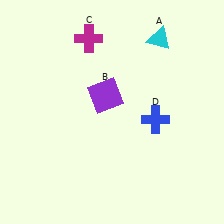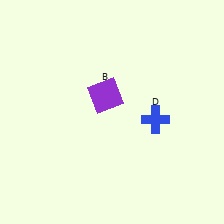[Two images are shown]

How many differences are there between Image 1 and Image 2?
There are 2 differences between the two images.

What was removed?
The magenta cross (C), the cyan triangle (A) were removed in Image 2.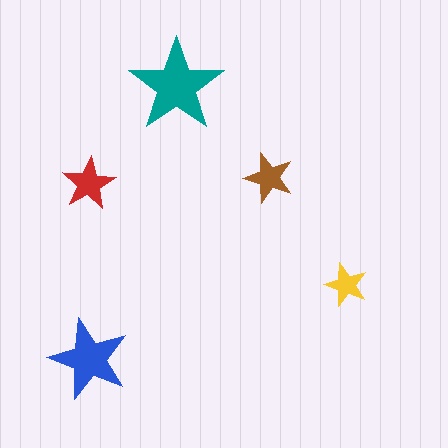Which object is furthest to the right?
The yellow star is rightmost.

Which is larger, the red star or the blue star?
The blue one.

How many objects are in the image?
There are 5 objects in the image.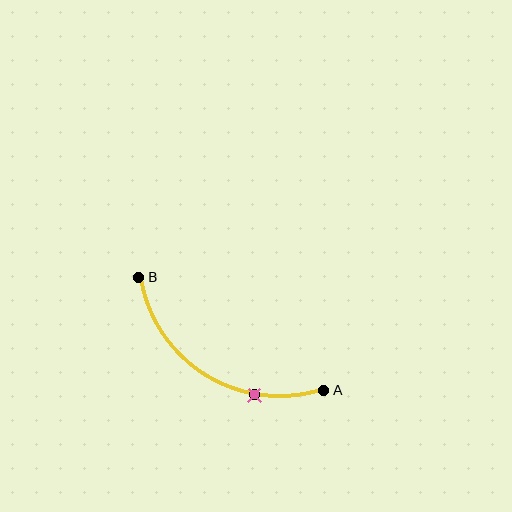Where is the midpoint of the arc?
The arc midpoint is the point on the curve farthest from the straight line joining A and B. It sits below that line.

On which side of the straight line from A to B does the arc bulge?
The arc bulges below the straight line connecting A and B.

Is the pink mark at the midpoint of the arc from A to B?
No. The pink mark lies on the arc but is closer to endpoint A. The arc midpoint would be at the point on the curve equidistant along the arc from both A and B.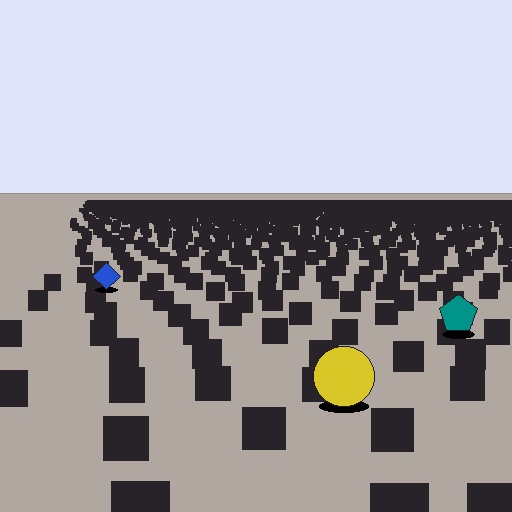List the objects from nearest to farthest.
From nearest to farthest: the yellow circle, the teal pentagon, the blue diamond.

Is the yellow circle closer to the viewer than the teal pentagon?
Yes. The yellow circle is closer — you can tell from the texture gradient: the ground texture is coarser near it.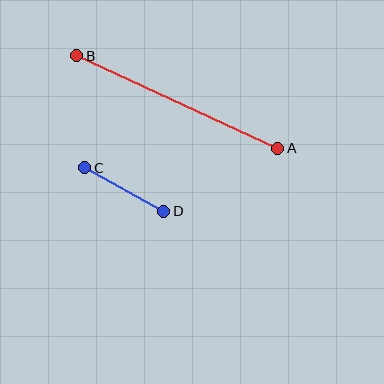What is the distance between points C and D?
The distance is approximately 90 pixels.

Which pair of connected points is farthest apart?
Points A and B are farthest apart.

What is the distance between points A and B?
The distance is approximately 221 pixels.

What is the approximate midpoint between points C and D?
The midpoint is at approximately (124, 190) pixels.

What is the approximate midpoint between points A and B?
The midpoint is at approximately (177, 102) pixels.